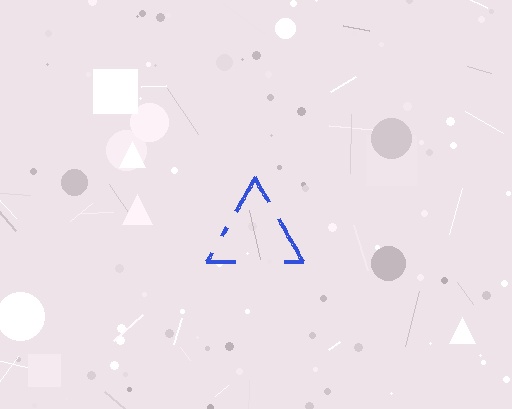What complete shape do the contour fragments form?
The contour fragments form a triangle.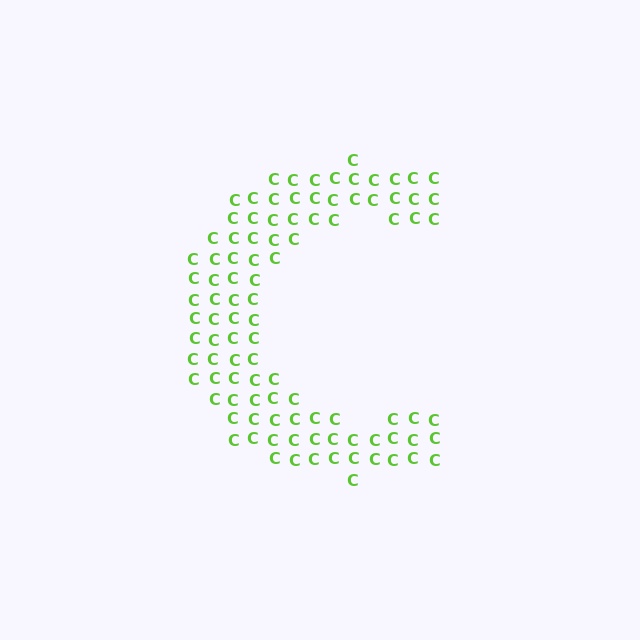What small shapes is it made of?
It is made of small letter C's.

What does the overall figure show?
The overall figure shows the letter C.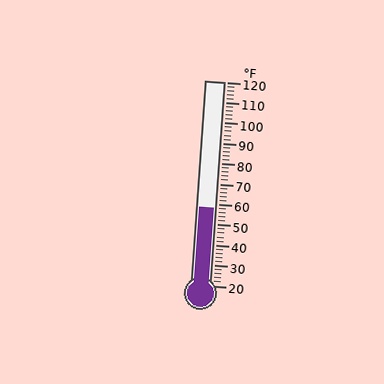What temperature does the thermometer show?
The thermometer shows approximately 58°F.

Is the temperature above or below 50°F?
The temperature is above 50°F.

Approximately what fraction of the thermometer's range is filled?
The thermometer is filled to approximately 40% of its range.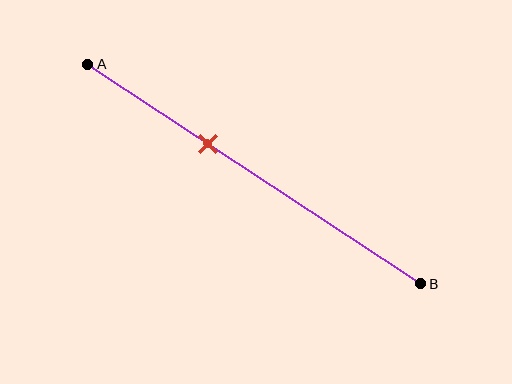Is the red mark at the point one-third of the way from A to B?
Yes, the mark is approximately at the one-third point.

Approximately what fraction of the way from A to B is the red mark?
The red mark is approximately 35% of the way from A to B.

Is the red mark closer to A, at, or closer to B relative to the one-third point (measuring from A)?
The red mark is approximately at the one-third point of segment AB.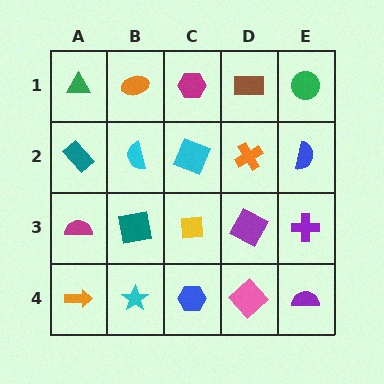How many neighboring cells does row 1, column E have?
2.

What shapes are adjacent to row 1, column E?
A blue semicircle (row 2, column E), a brown rectangle (row 1, column D).